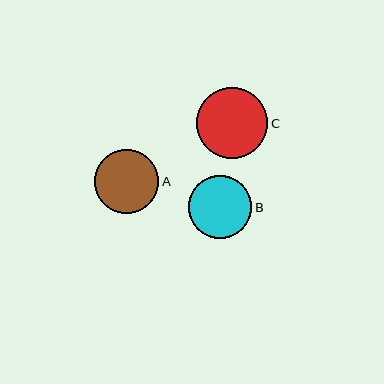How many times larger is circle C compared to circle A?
Circle C is approximately 1.1 times the size of circle A.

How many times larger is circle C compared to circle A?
Circle C is approximately 1.1 times the size of circle A.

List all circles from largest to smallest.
From largest to smallest: C, A, B.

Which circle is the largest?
Circle C is the largest with a size of approximately 71 pixels.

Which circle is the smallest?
Circle B is the smallest with a size of approximately 64 pixels.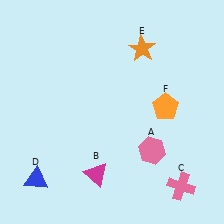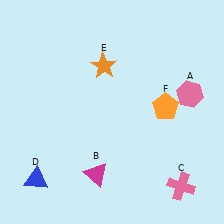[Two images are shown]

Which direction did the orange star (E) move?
The orange star (E) moved left.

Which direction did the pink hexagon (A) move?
The pink hexagon (A) moved up.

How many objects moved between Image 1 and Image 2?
2 objects moved between the two images.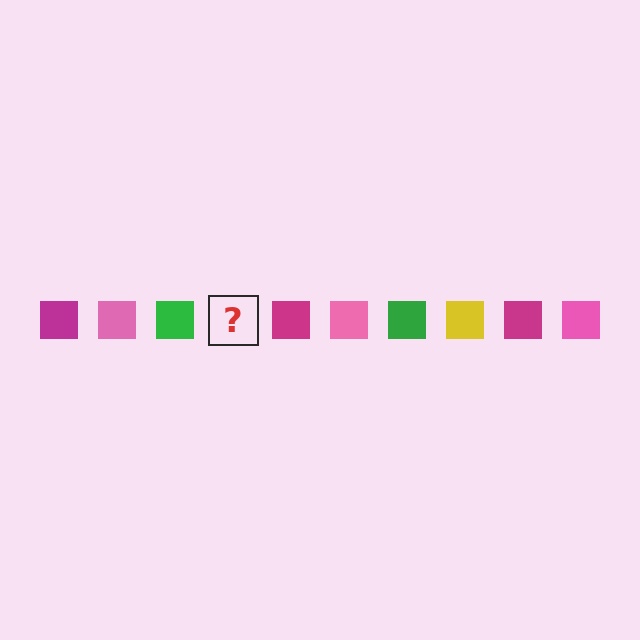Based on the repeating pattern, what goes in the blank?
The blank should be a yellow square.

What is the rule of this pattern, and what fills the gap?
The rule is that the pattern cycles through magenta, pink, green, yellow squares. The gap should be filled with a yellow square.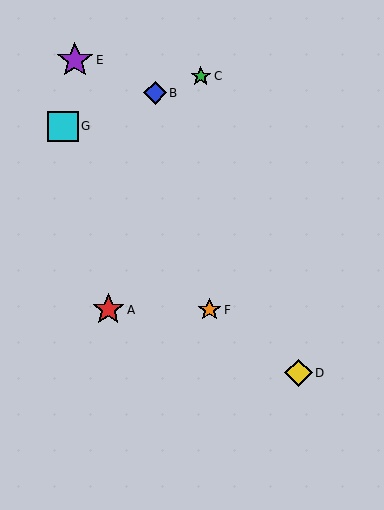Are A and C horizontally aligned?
No, A is at y≈310 and C is at y≈76.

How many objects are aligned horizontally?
2 objects (A, F) are aligned horizontally.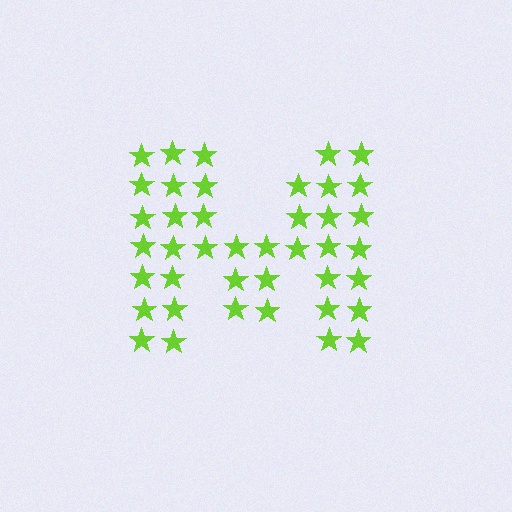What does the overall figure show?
The overall figure shows the letter M.